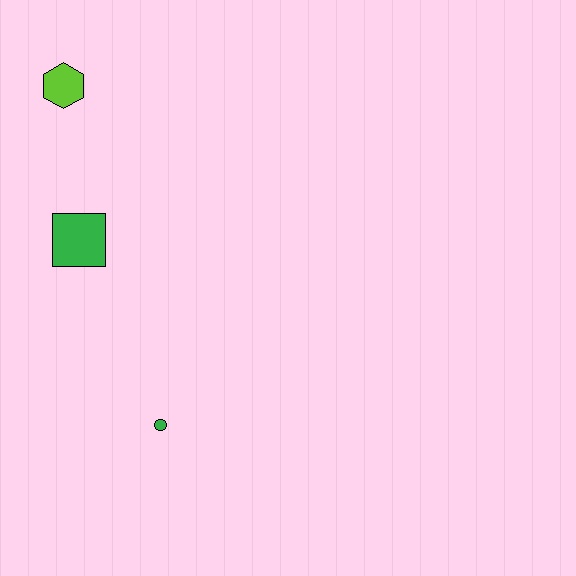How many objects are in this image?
There are 3 objects.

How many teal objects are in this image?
There are no teal objects.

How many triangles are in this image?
There are no triangles.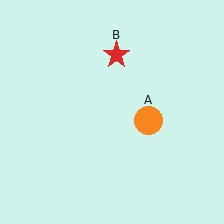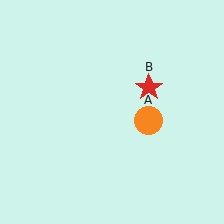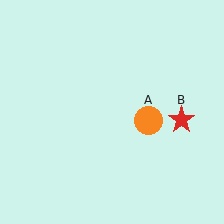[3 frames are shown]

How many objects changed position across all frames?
1 object changed position: red star (object B).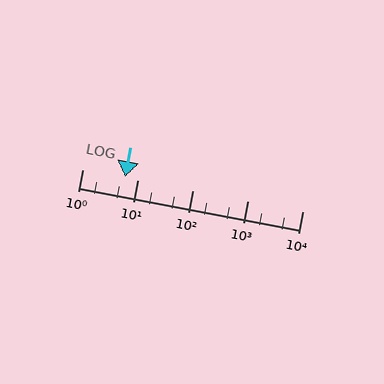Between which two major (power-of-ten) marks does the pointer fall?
The pointer is between 1 and 10.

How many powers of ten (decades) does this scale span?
The scale spans 4 decades, from 1 to 10000.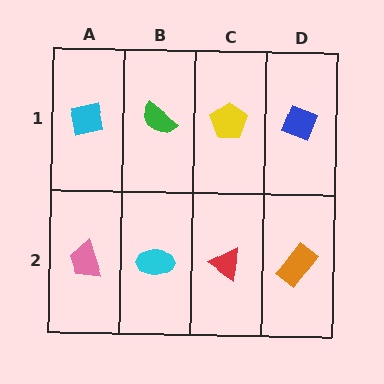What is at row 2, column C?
A red triangle.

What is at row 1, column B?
A green semicircle.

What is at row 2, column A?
A pink trapezoid.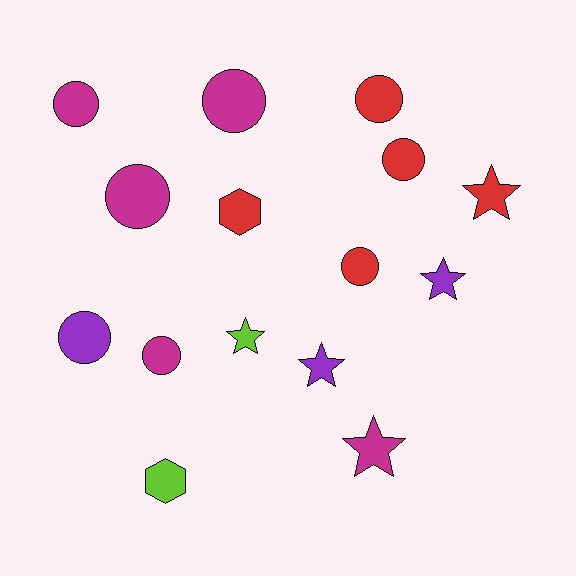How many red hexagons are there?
There is 1 red hexagon.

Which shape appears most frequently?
Circle, with 8 objects.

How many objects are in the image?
There are 15 objects.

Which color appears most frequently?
Magenta, with 5 objects.